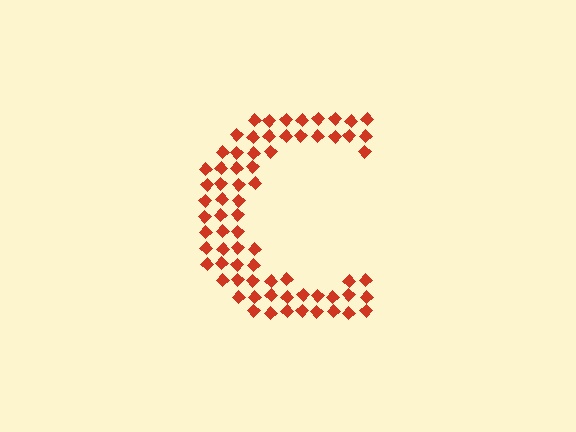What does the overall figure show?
The overall figure shows the letter C.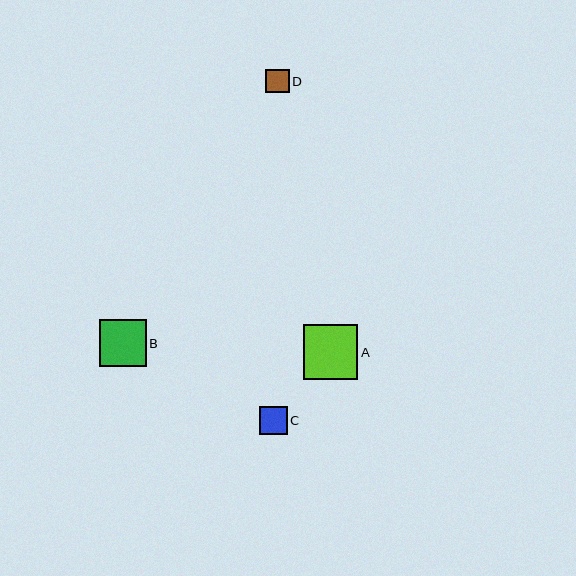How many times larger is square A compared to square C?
Square A is approximately 2.0 times the size of square C.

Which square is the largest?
Square A is the largest with a size of approximately 55 pixels.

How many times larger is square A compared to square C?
Square A is approximately 2.0 times the size of square C.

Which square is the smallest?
Square D is the smallest with a size of approximately 23 pixels.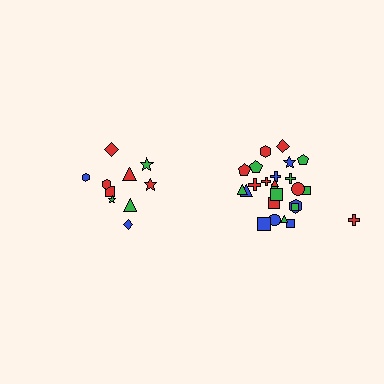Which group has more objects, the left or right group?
The right group.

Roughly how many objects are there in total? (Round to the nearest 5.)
Roughly 35 objects in total.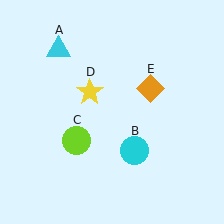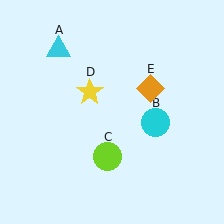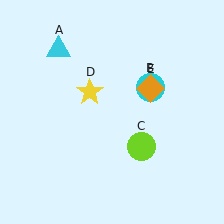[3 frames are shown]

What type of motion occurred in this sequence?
The cyan circle (object B), lime circle (object C) rotated counterclockwise around the center of the scene.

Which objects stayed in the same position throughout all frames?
Cyan triangle (object A) and yellow star (object D) and orange diamond (object E) remained stationary.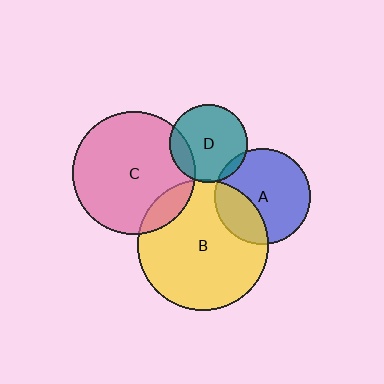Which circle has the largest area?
Circle B (yellow).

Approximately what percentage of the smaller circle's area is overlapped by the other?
Approximately 5%.